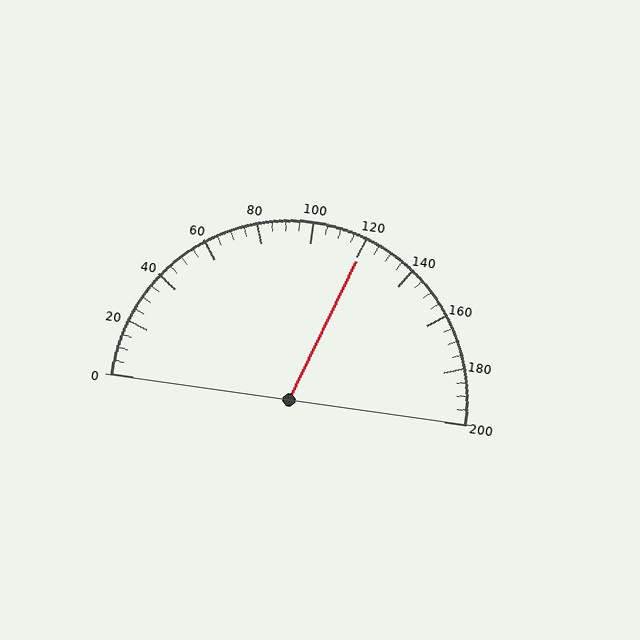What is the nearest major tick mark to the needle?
The nearest major tick mark is 120.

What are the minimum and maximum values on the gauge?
The gauge ranges from 0 to 200.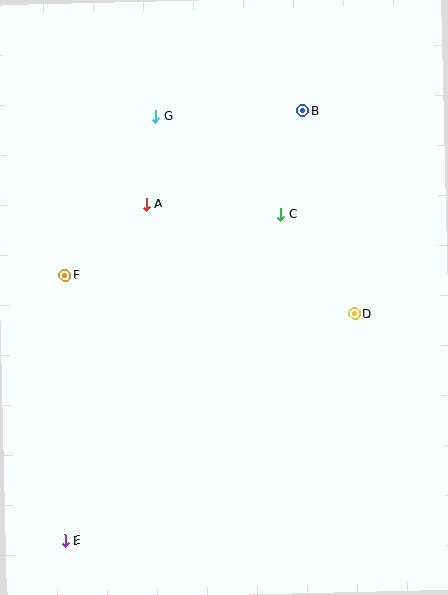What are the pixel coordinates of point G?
Point G is at (156, 116).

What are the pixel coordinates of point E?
Point E is at (65, 541).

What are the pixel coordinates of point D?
Point D is at (355, 313).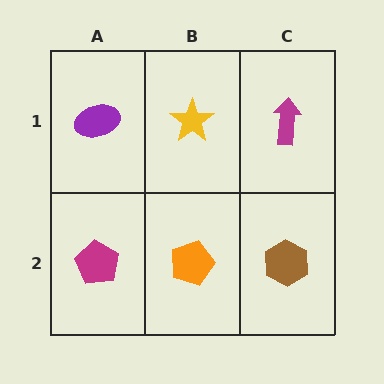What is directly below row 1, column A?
A magenta pentagon.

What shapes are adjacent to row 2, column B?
A yellow star (row 1, column B), a magenta pentagon (row 2, column A), a brown hexagon (row 2, column C).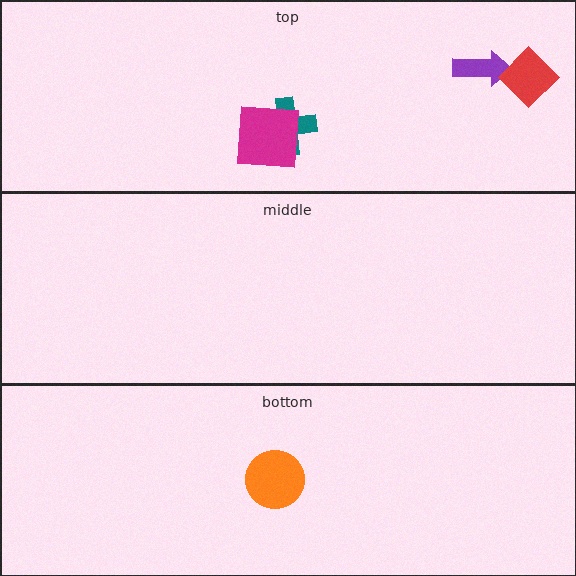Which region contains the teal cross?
The top region.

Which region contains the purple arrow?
The top region.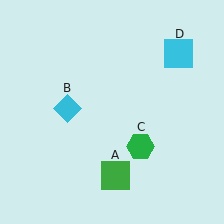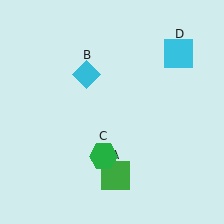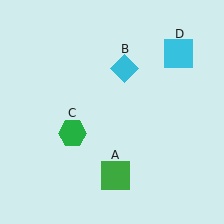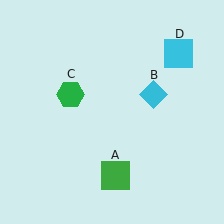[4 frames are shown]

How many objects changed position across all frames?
2 objects changed position: cyan diamond (object B), green hexagon (object C).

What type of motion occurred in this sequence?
The cyan diamond (object B), green hexagon (object C) rotated clockwise around the center of the scene.